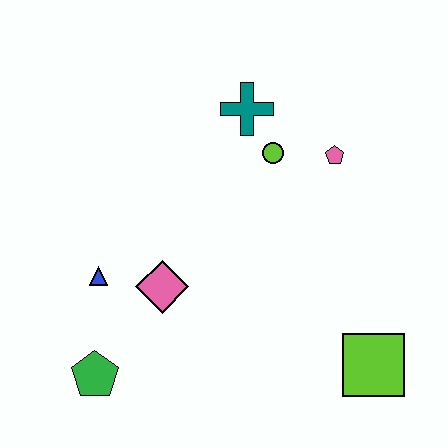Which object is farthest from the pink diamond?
The lime square is farthest from the pink diamond.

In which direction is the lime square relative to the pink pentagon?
The lime square is below the pink pentagon.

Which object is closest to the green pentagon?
The blue triangle is closest to the green pentagon.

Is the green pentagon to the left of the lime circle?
Yes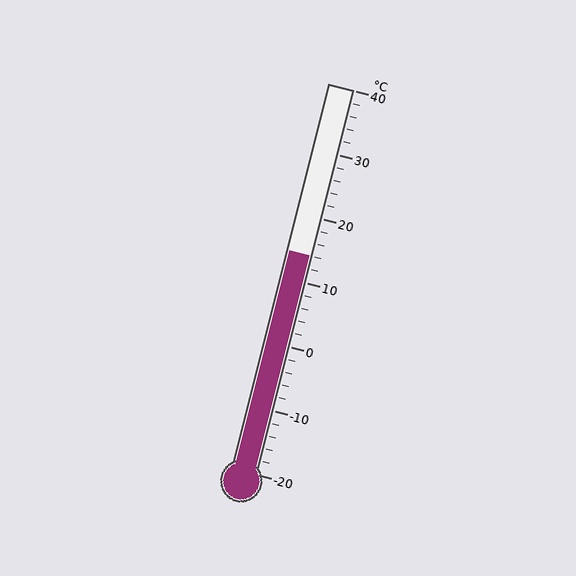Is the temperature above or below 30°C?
The temperature is below 30°C.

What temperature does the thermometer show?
The thermometer shows approximately 14°C.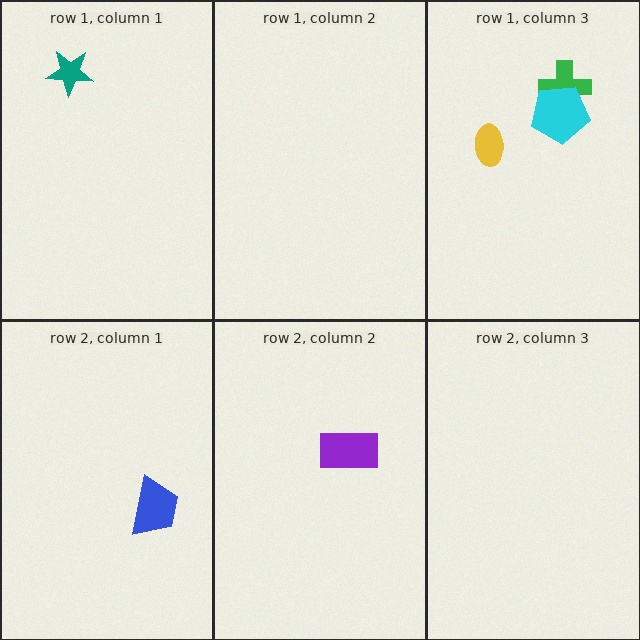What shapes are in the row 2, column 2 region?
The purple rectangle.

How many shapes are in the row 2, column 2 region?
1.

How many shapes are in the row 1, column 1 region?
1.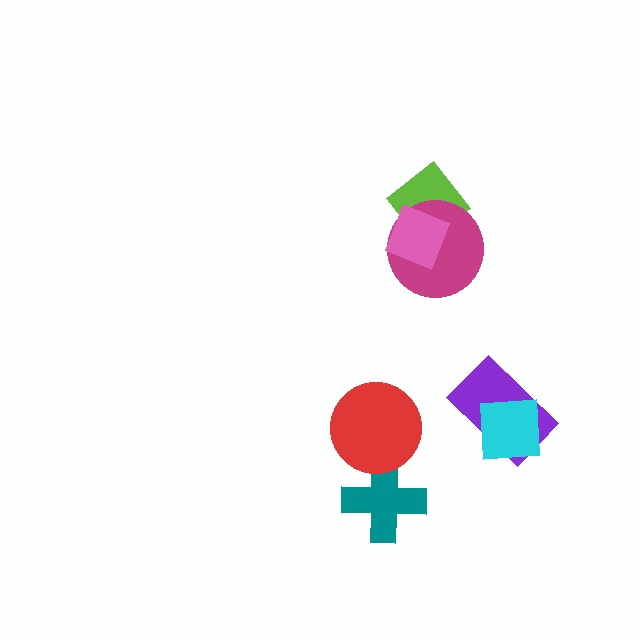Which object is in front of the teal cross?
The red circle is in front of the teal cross.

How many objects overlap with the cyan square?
1 object overlaps with the cyan square.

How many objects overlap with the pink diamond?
2 objects overlap with the pink diamond.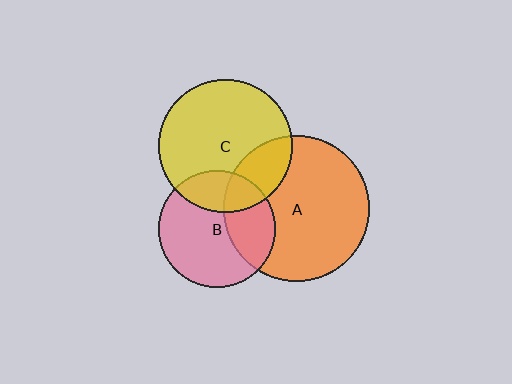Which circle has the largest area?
Circle A (orange).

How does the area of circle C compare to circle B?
Approximately 1.3 times.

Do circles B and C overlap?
Yes.